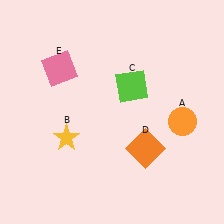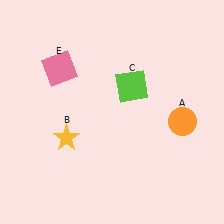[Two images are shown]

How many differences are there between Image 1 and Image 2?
There is 1 difference between the two images.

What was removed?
The orange square (D) was removed in Image 2.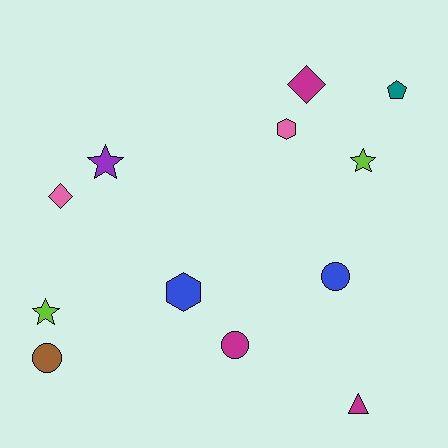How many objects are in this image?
There are 12 objects.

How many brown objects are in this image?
There is 1 brown object.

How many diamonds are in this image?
There are 2 diamonds.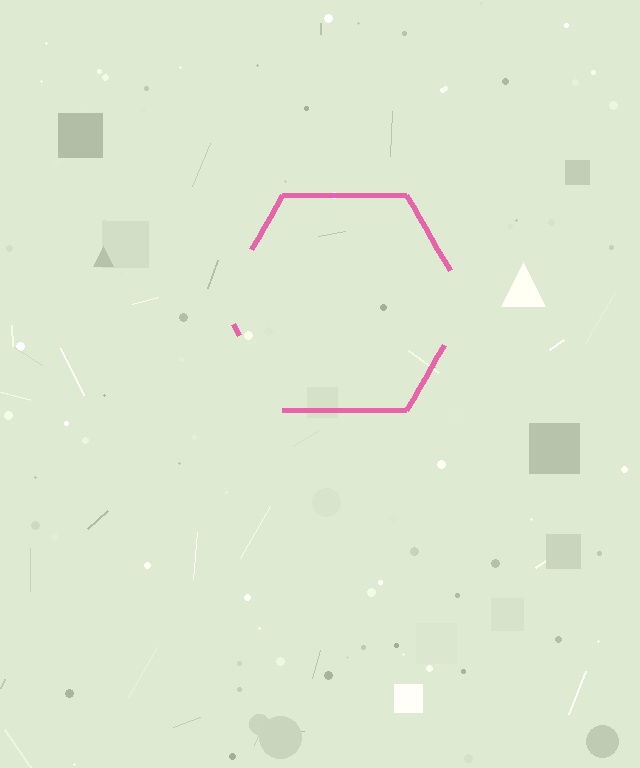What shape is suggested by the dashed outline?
The dashed outline suggests a hexagon.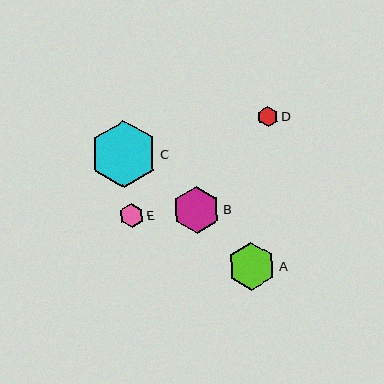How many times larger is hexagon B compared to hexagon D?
Hexagon B is approximately 2.3 times the size of hexagon D.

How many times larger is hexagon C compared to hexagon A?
Hexagon C is approximately 1.4 times the size of hexagon A.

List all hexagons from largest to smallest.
From largest to smallest: C, A, B, E, D.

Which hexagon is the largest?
Hexagon C is the largest with a size of approximately 67 pixels.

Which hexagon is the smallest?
Hexagon D is the smallest with a size of approximately 21 pixels.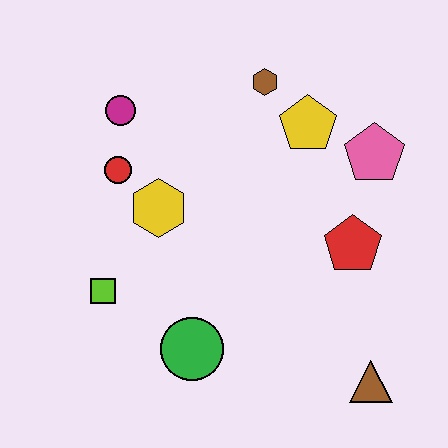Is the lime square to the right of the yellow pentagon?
No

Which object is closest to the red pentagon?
The pink pentagon is closest to the red pentagon.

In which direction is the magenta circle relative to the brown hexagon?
The magenta circle is to the left of the brown hexagon.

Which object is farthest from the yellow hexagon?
The brown triangle is farthest from the yellow hexagon.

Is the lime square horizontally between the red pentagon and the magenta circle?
No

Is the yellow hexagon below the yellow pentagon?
Yes